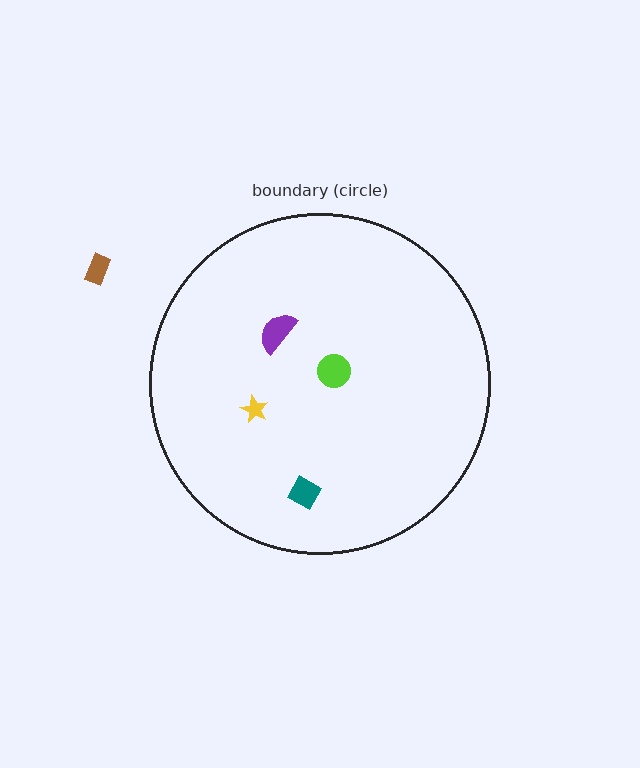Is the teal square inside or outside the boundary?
Inside.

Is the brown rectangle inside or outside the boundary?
Outside.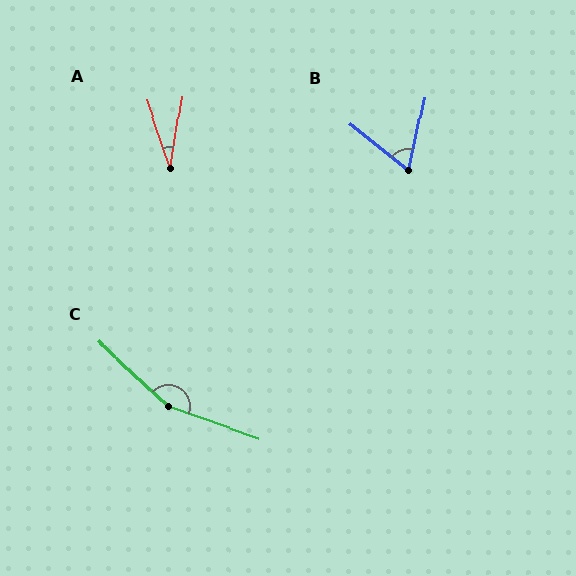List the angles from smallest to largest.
A (29°), B (63°), C (157°).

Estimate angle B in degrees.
Approximately 63 degrees.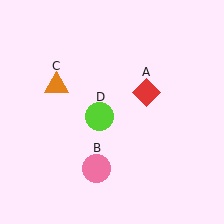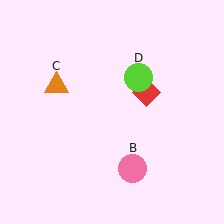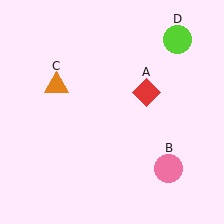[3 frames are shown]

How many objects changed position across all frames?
2 objects changed position: pink circle (object B), lime circle (object D).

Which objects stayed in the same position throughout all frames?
Red diamond (object A) and orange triangle (object C) remained stationary.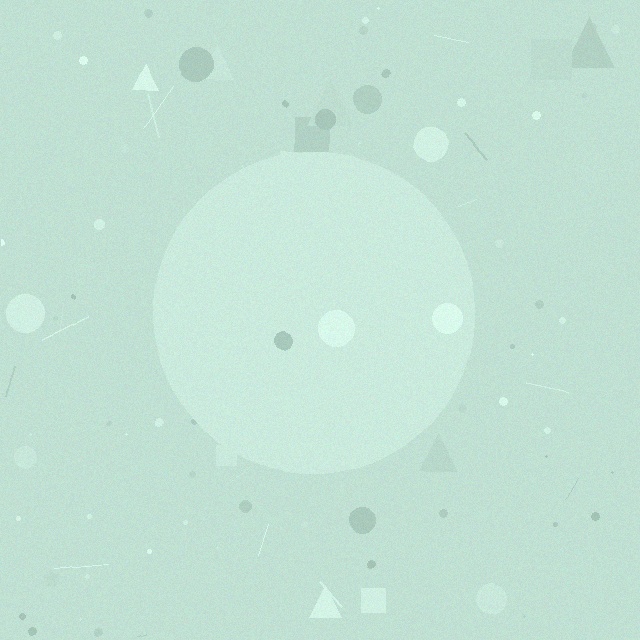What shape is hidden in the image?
A circle is hidden in the image.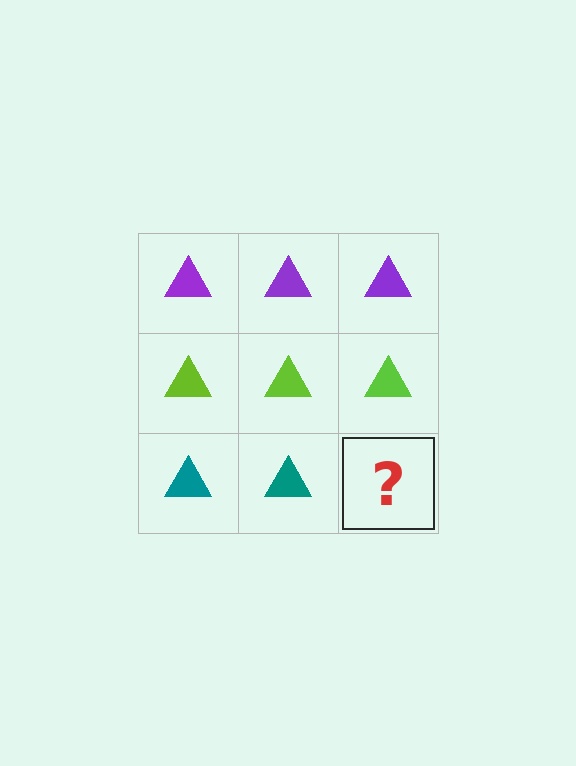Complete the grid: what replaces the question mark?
The question mark should be replaced with a teal triangle.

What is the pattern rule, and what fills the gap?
The rule is that each row has a consistent color. The gap should be filled with a teal triangle.